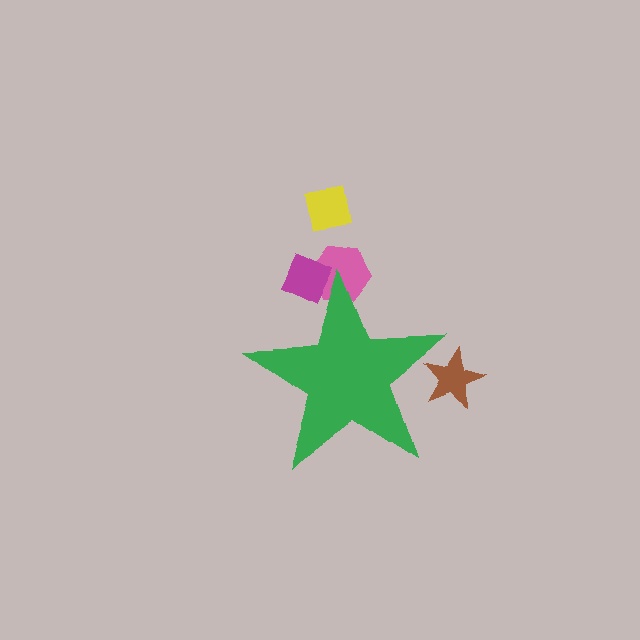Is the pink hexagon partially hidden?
Yes, the pink hexagon is partially hidden behind the green star.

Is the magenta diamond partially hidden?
Yes, the magenta diamond is partially hidden behind the green star.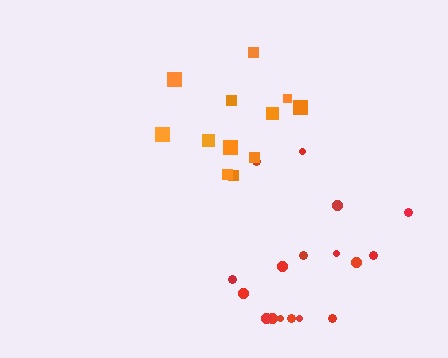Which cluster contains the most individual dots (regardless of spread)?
Red (17).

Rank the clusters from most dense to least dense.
orange, red.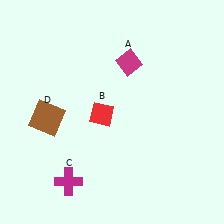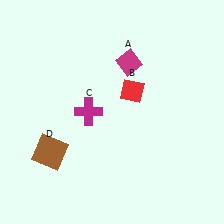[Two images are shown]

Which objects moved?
The objects that moved are: the red diamond (B), the magenta cross (C), the brown square (D).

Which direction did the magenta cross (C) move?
The magenta cross (C) moved up.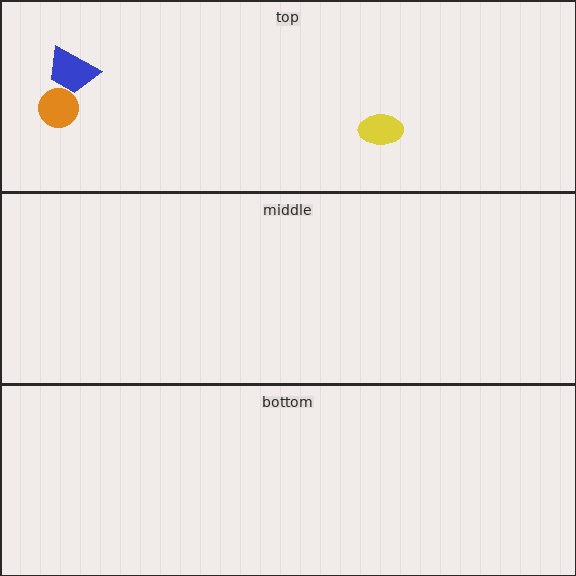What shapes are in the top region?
The orange circle, the yellow ellipse, the blue trapezoid.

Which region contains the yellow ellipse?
The top region.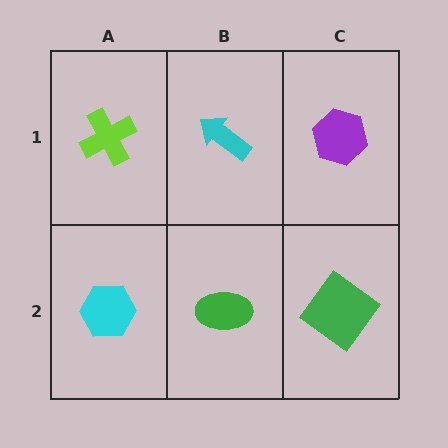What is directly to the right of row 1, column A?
A cyan arrow.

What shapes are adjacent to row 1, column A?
A cyan hexagon (row 2, column A), a cyan arrow (row 1, column B).